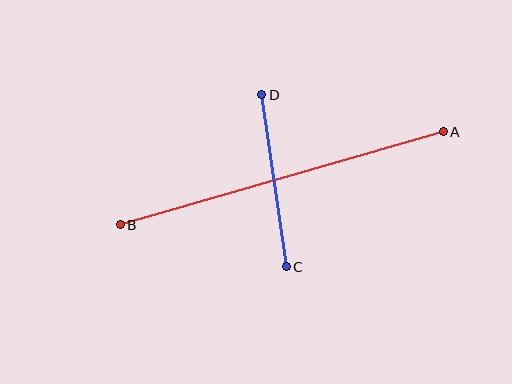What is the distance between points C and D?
The distance is approximately 173 pixels.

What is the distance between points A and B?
The distance is approximately 336 pixels.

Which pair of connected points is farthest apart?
Points A and B are farthest apart.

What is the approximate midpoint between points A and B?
The midpoint is at approximately (282, 178) pixels.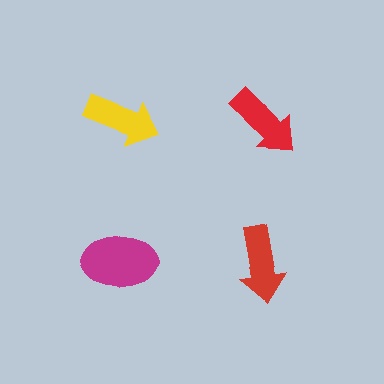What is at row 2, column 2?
A red arrow.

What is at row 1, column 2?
A red arrow.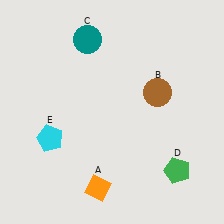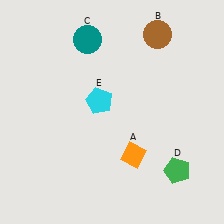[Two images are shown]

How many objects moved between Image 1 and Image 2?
3 objects moved between the two images.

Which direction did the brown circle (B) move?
The brown circle (B) moved up.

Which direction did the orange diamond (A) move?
The orange diamond (A) moved right.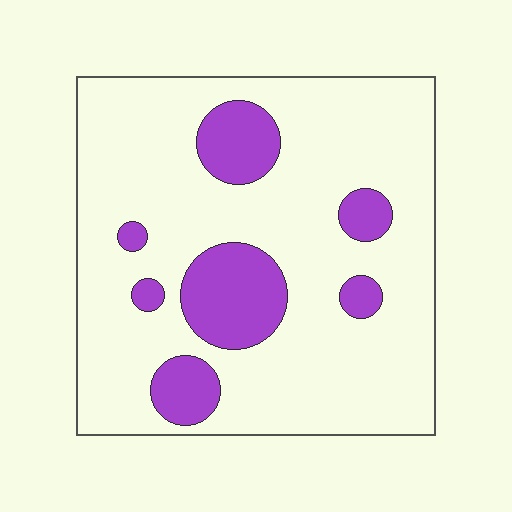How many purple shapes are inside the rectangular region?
7.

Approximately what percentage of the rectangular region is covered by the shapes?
Approximately 20%.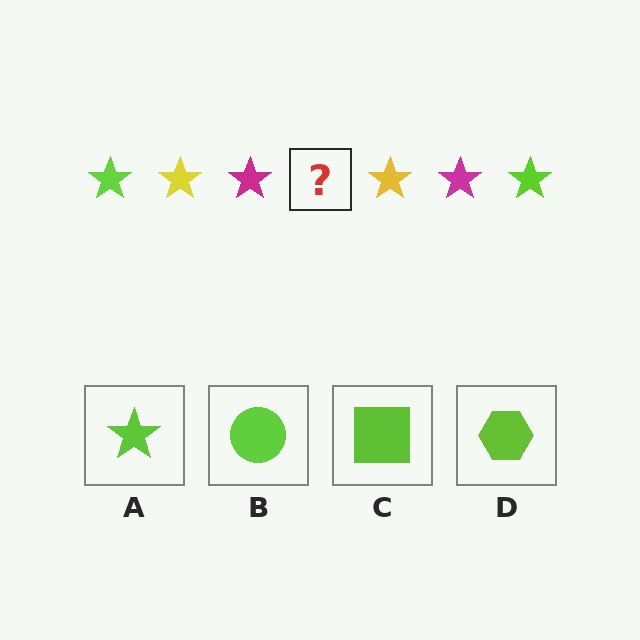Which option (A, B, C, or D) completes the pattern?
A.